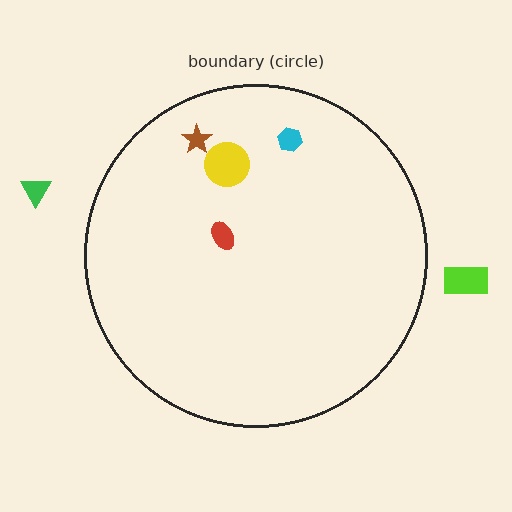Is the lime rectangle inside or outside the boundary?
Outside.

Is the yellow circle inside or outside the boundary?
Inside.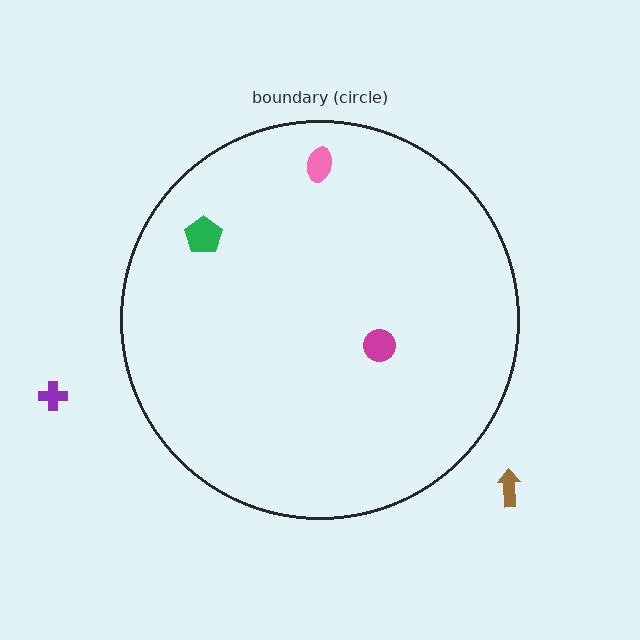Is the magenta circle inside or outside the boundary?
Inside.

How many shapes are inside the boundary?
3 inside, 2 outside.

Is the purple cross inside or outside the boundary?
Outside.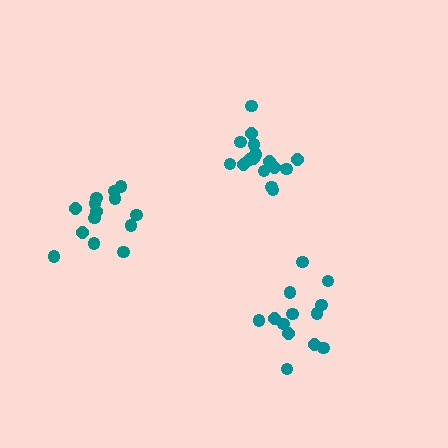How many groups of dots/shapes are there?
There are 3 groups.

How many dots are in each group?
Group 1: 17 dots, Group 2: 14 dots, Group 3: 13 dots (44 total).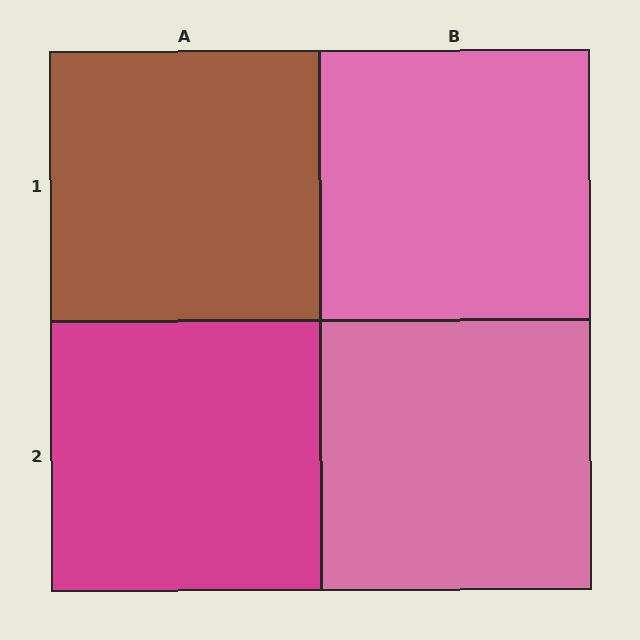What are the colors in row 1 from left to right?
Brown, pink.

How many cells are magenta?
1 cell is magenta.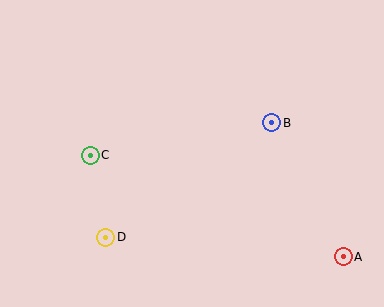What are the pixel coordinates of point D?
Point D is at (106, 237).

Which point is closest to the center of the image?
Point B at (272, 123) is closest to the center.